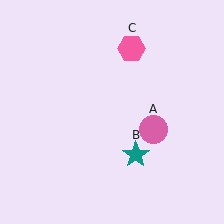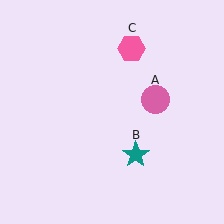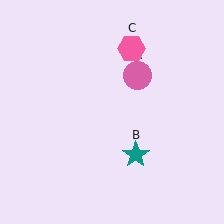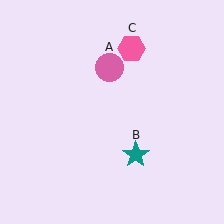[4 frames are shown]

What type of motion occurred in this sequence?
The pink circle (object A) rotated counterclockwise around the center of the scene.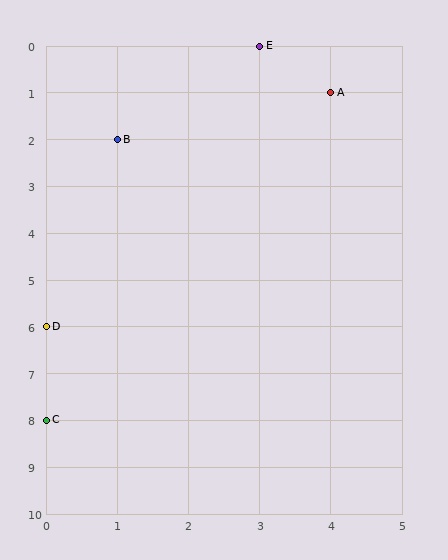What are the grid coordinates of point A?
Point A is at grid coordinates (4, 1).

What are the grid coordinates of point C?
Point C is at grid coordinates (0, 8).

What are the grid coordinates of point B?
Point B is at grid coordinates (1, 2).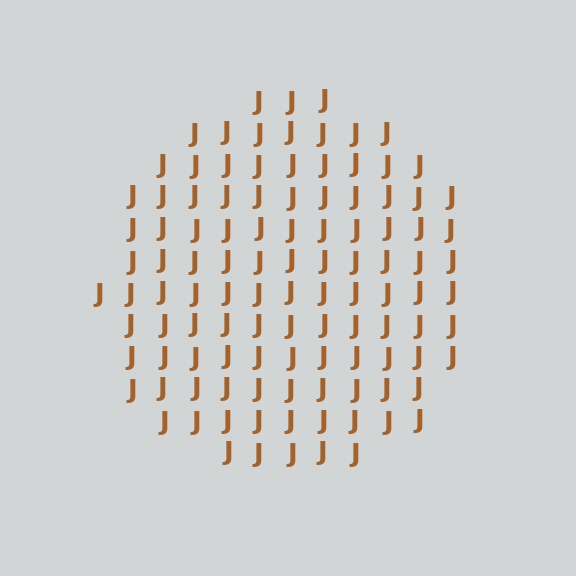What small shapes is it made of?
It is made of small letter J's.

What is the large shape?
The large shape is a circle.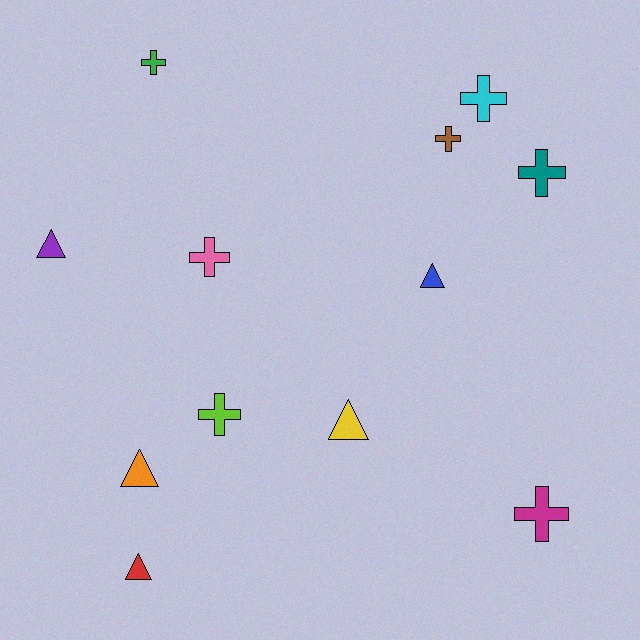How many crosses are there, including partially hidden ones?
There are 7 crosses.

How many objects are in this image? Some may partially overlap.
There are 12 objects.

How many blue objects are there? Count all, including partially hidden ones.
There is 1 blue object.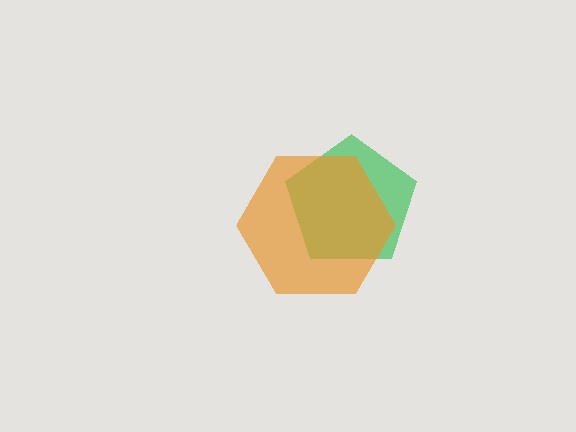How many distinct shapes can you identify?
There are 2 distinct shapes: a green pentagon, an orange hexagon.